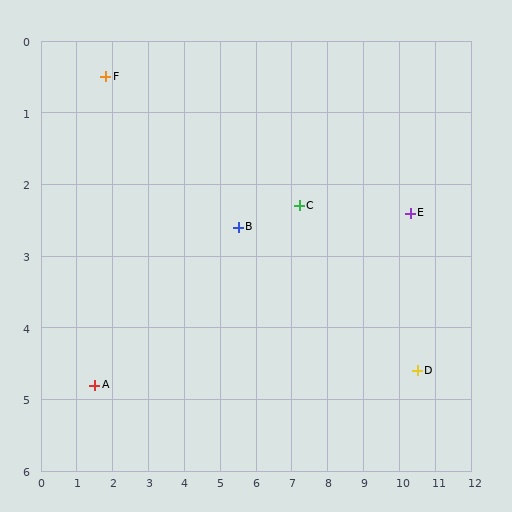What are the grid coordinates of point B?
Point B is at approximately (5.5, 2.6).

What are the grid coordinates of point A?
Point A is at approximately (1.5, 4.8).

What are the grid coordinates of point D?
Point D is at approximately (10.5, 4.6).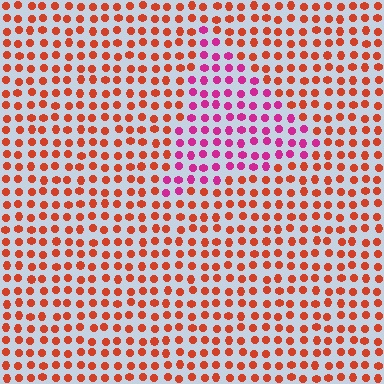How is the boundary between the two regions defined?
The boundary is defined purely by a slight shift in hue (about 48 degrees). Spacing, size, and orientation are identical on both sides.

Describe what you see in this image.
The image is filled with small red elements in a uniform arrangement. A triangle-shaped region is visible where the elements are tinted to a slightly different hue, forming a subtle color boundary.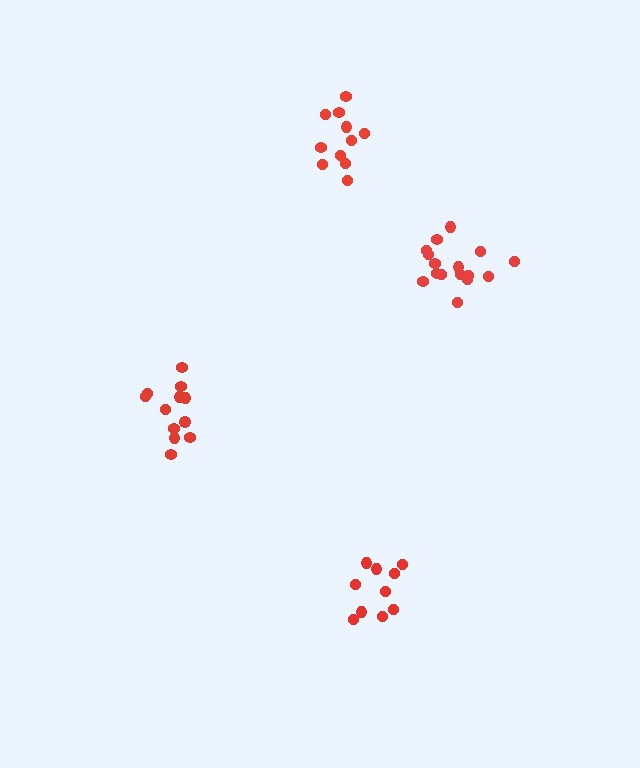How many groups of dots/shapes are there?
There are 4 groups.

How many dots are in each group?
Group 1: 16 dots, Group 2: 10 dots, Group 3: 11 dots, Group 4: 12 dots (49 total).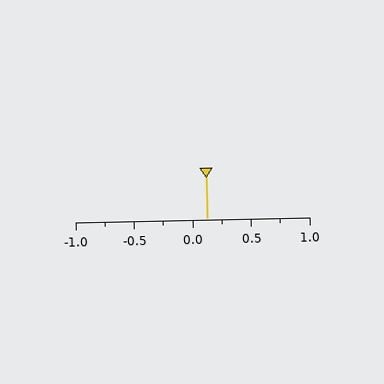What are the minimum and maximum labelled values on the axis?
The axis runs from -1.0 to 1.0.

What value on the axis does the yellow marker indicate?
The marker indicates approximately 0.12.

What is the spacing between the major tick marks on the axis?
The major ticks are spaced 0.5 apart.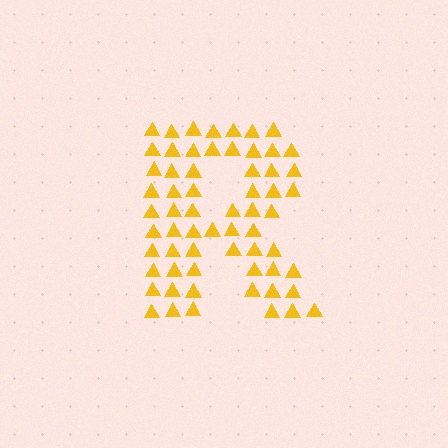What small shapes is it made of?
It is made of small triangles.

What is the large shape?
The large shape is the letter R.